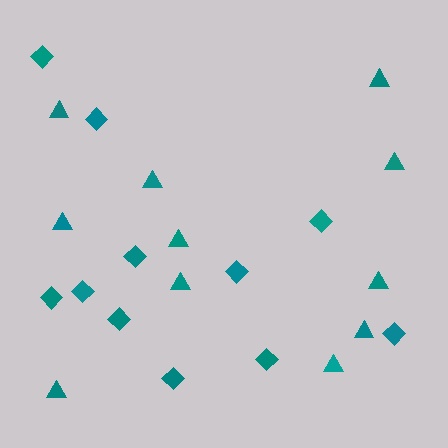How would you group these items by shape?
There are 2 groups: one group of triangles (11) and one group of diamonds (11).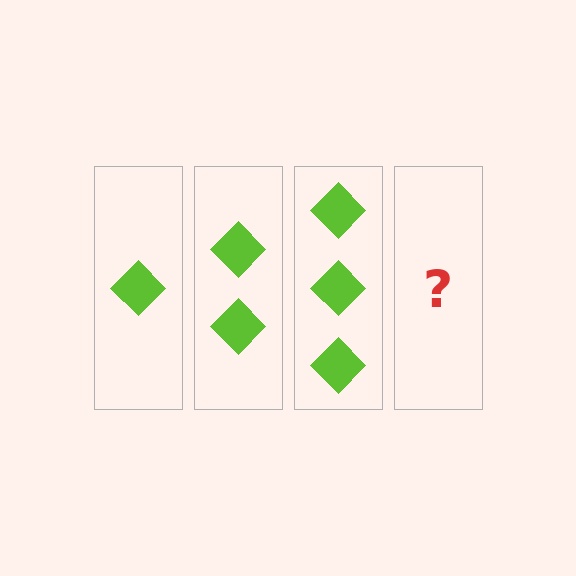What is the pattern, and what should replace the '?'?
The pattern is that each step adds one more diamond. The '?' should be 4 diamonds.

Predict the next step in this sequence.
The next step is 4 diamonds.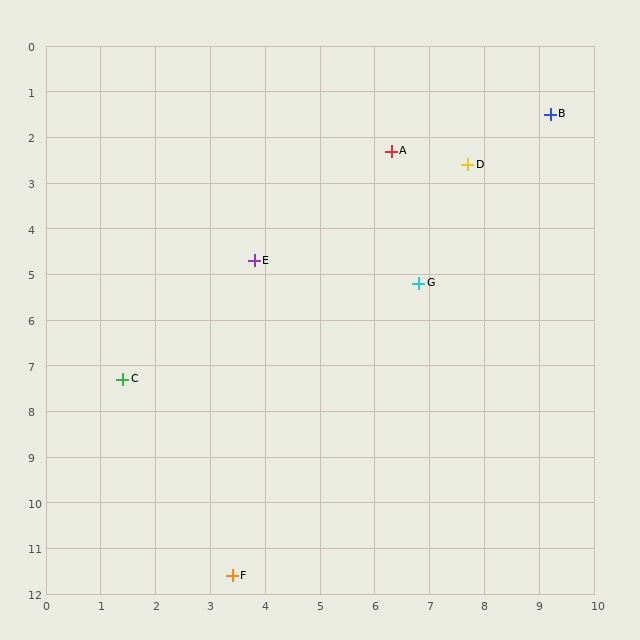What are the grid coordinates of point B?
Point B is at approximately (9.2, 1.5).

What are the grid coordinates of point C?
Point C is at approximately (1.4, 7.3).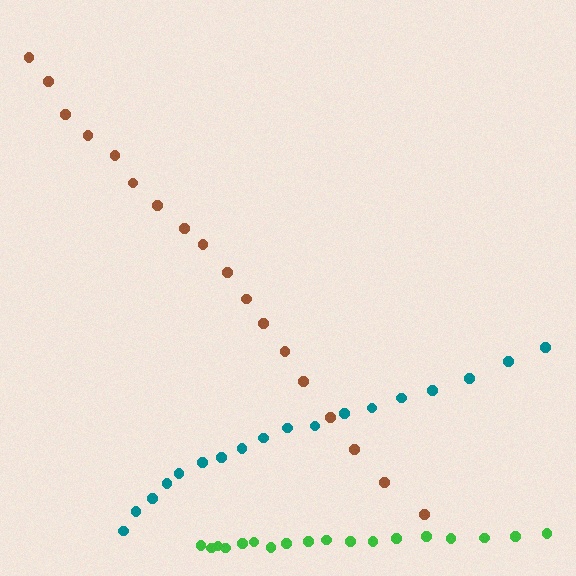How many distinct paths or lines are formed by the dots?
There are 3 distinct paths.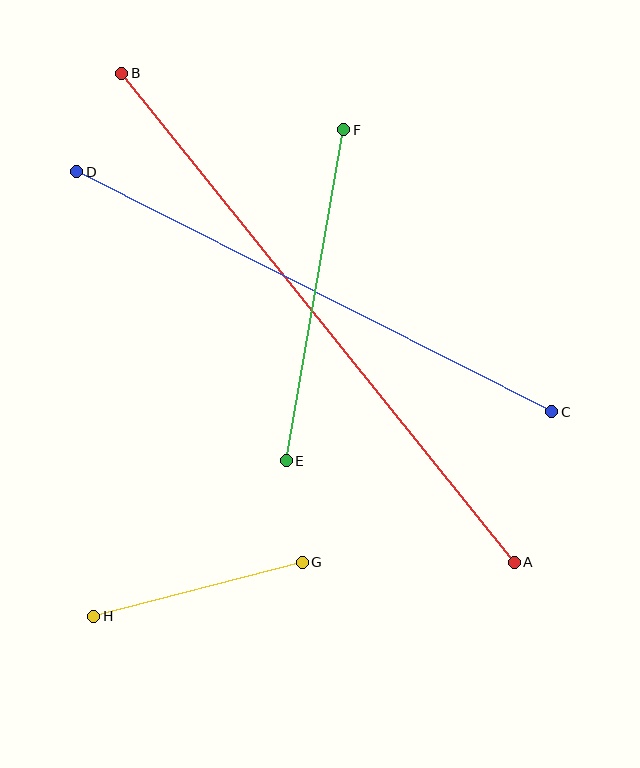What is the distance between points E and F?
The distance is approximately 336 pixels.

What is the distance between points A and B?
The distance is approximately 627 pixels.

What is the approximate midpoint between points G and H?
The midpoint is at approximately (198, 589) pixels.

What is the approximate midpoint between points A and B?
The midpoint is at approximately (318, 318) pixels.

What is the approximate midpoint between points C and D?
The midpoint is at approximately (314, 292) pixels.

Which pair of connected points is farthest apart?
Points A and B are farthest apart.